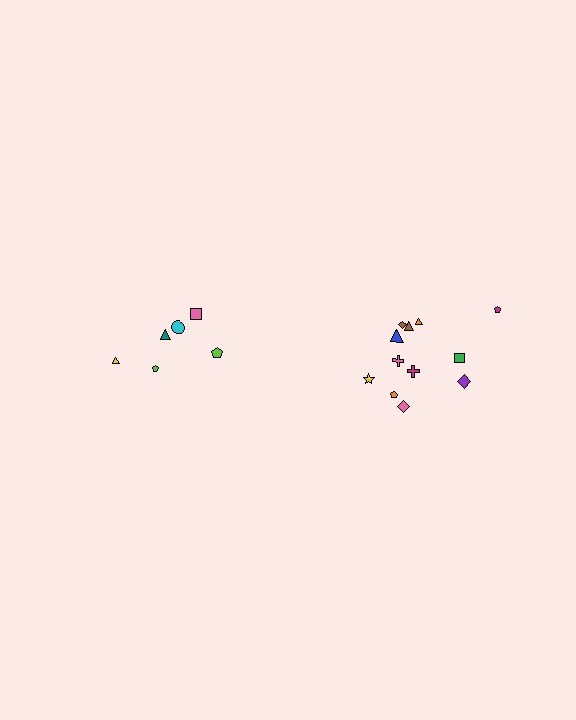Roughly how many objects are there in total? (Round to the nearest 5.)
Roughly 20 objects in total.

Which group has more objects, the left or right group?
The right group.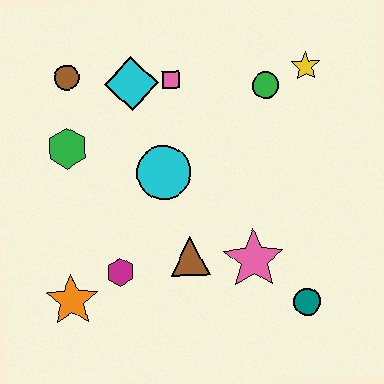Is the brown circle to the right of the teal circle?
No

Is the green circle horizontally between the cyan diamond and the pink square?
No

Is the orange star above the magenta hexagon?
No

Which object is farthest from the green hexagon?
The teal circle is farthest from the green hexagon.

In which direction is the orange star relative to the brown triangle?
The orange star is to the left of the brown triangle.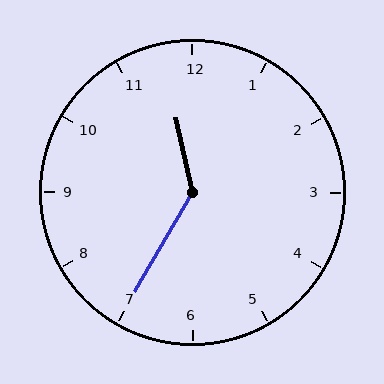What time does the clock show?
11:35.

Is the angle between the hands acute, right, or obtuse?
It is obtuse.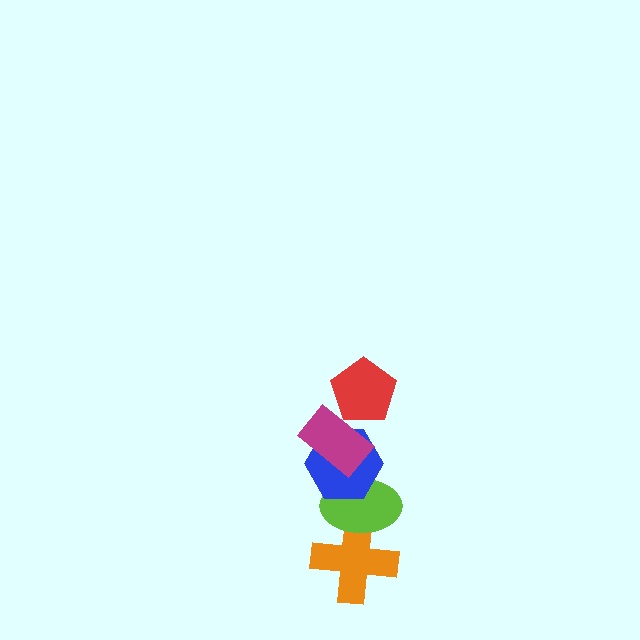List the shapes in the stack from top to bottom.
From top to bottom: the red pentagon, the magenta rectangle, the blue hexagon, the lime ellipse, the orange cross.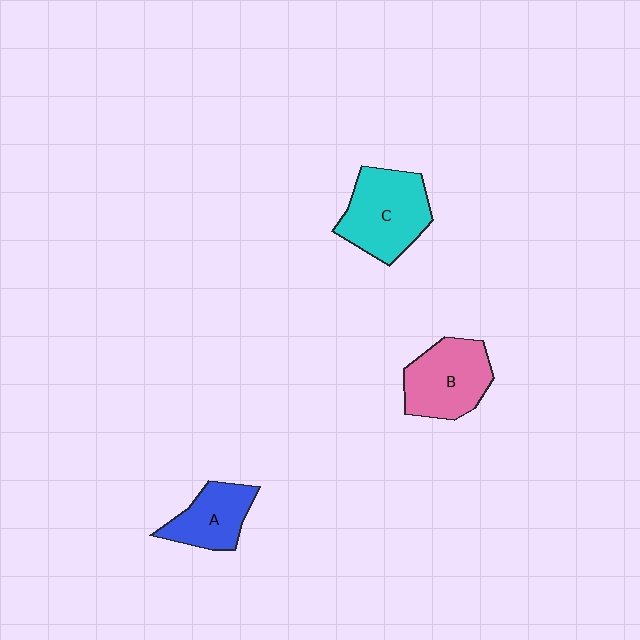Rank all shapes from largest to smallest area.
From largest to smallest: C (cyan), B (pink), A (blue).